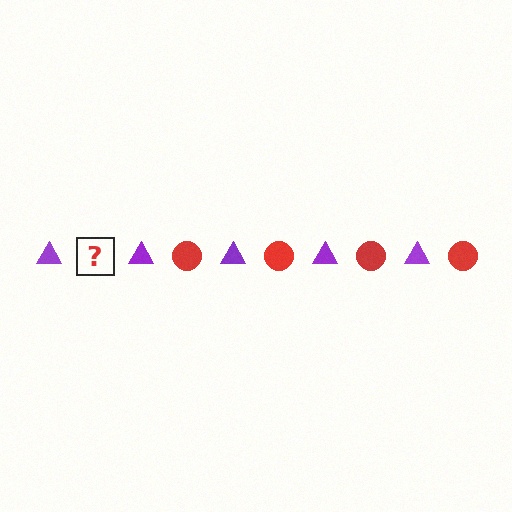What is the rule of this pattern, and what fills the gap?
The rule is that the pattern alternates between purple triangle and red circle. The gap should be filled with a red circle.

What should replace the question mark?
The question mark should be replaced with a red circle.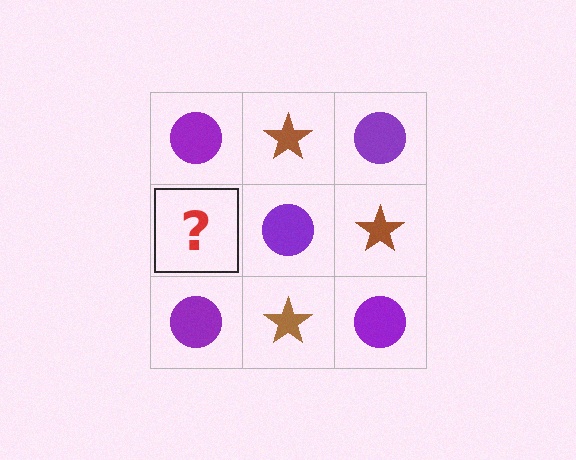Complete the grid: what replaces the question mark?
The question mark should be replaced with a brown star.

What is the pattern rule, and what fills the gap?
The rule is that it alternates purple circle and brown star in a checkerboard pattern. The gap should be filled with a brown star.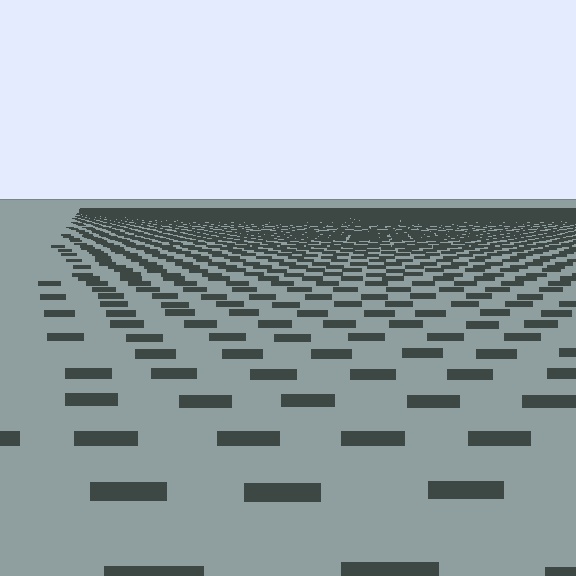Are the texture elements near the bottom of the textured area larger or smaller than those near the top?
Larger. Near the bottom, elements are closer to the viewer and appear at a bigger on-screen size.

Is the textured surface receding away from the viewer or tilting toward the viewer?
The surface is receding away from the viewer. Texture elements get smaller and denser toward the top.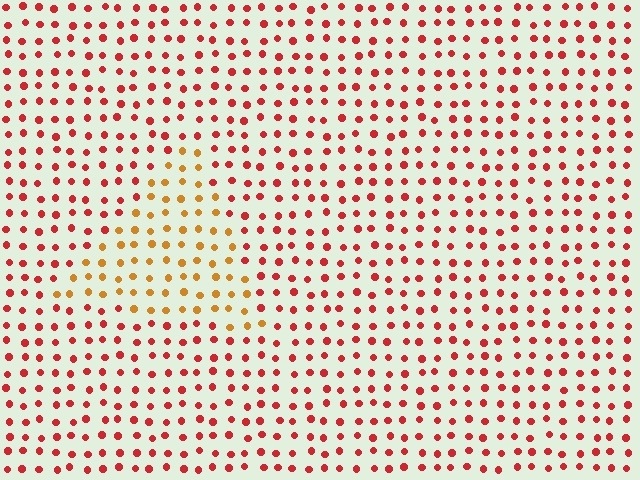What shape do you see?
I see a triangle.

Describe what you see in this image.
The image is filled with small red elements in a uniform arrangement. A triangle-shaped region is visible where the elements are tinted to a slightly different hue, forming a subtle color boundary.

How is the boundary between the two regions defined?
The boundary is defined purely by a slight shift in hue (about 39 degrees). Spacing, size, and orientation are identical on both sides.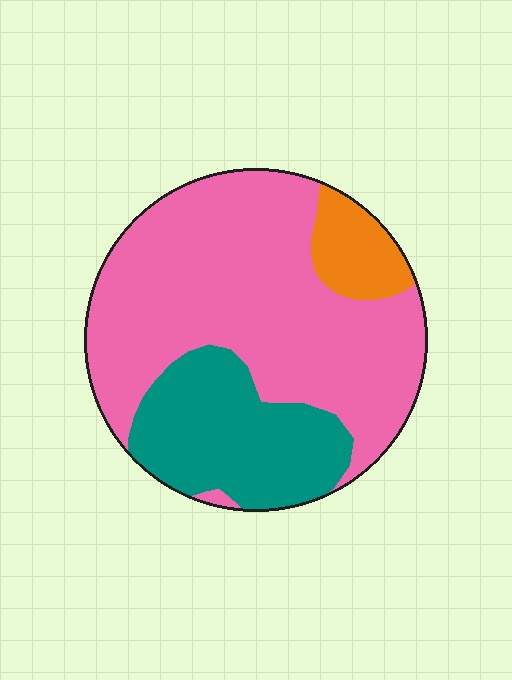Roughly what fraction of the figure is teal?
Teal takes up about one quarter (1/4) of the figure.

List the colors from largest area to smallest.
From largest to smallest: pink, teal, orange.